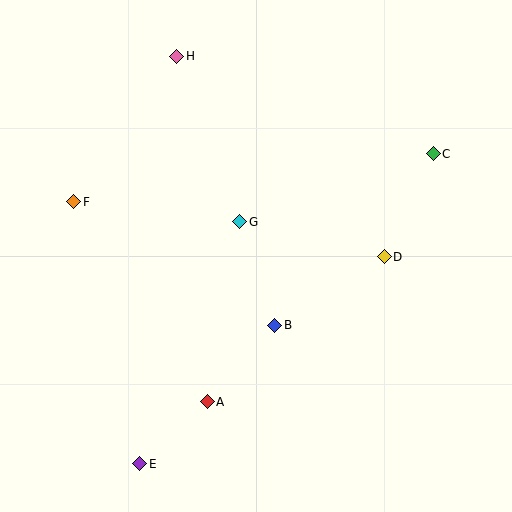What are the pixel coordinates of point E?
Point E is at (140, 464).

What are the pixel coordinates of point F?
Point F is at (74, 202).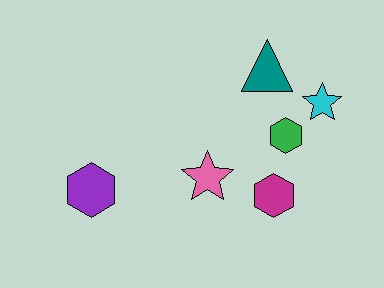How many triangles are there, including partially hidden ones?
There is 1 triangle.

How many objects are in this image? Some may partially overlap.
There are 6 objects.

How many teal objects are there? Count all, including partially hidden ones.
There is 1 teal object.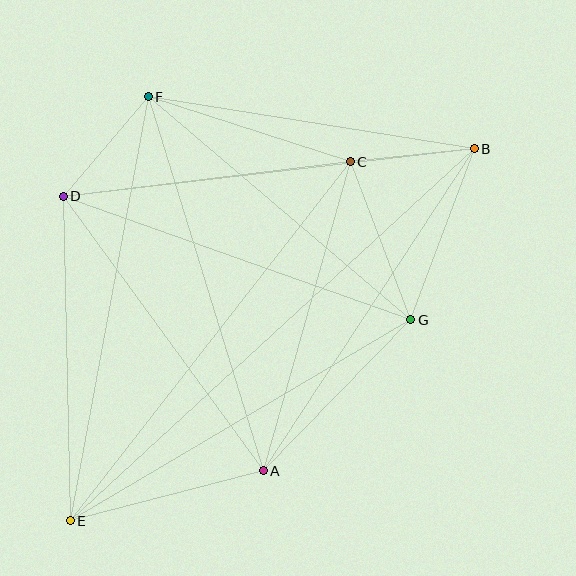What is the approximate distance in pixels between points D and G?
The distance between D and G is approximately 369 pixels.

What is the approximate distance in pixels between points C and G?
The distance between C and G is approximately 169 pixels.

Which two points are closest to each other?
Points B and C are closest to each other.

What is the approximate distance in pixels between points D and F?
The distance between D and F is approximately 131 pixels.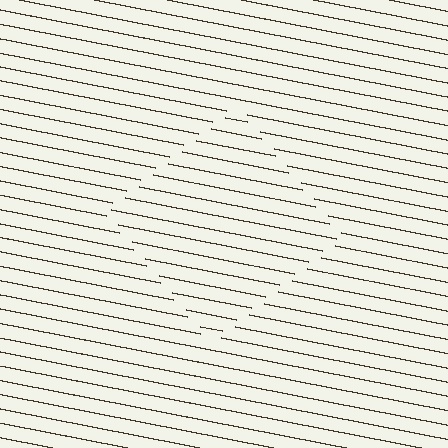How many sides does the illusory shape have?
4 sides — the line-ends trace a square.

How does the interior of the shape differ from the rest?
The interior of the shape contains the same grating, shifted by half a period — the contour is defined by the phase discontinuity where line-ends from the inner and outer gratings abut.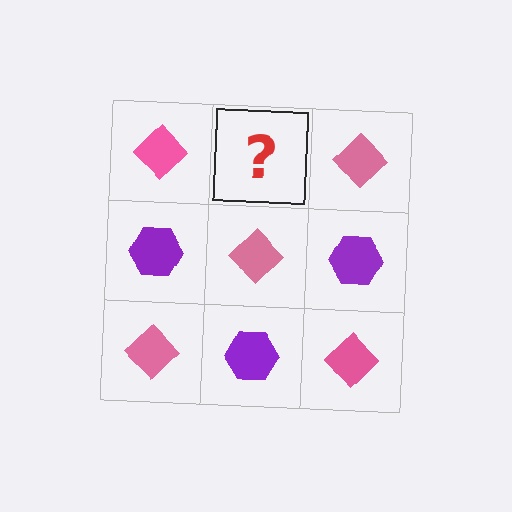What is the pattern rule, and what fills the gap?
The rule is that it alternates pink diamond and purple hexagon in a checkerboard pattern. The gap should be filled with a purple hexagon.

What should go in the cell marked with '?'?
The missing cell should contain a purple hexagon.